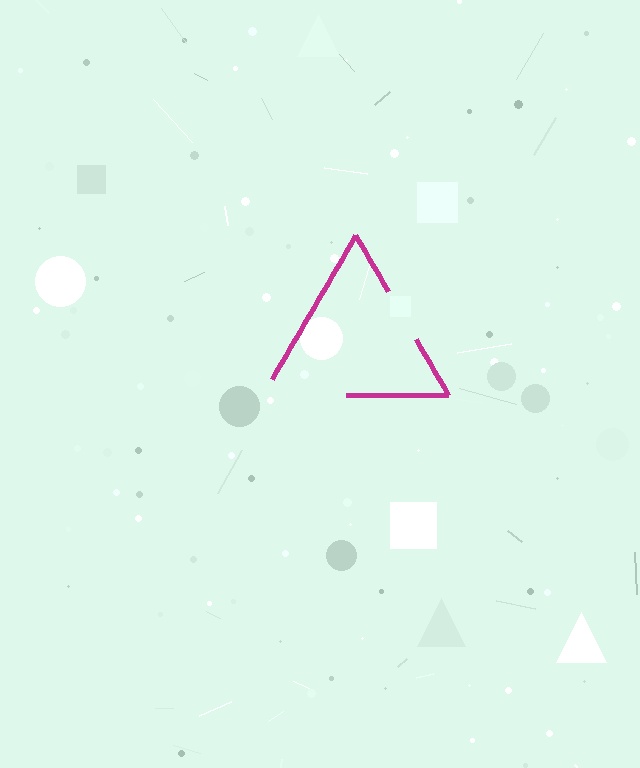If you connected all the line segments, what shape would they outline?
They would outline a triangle.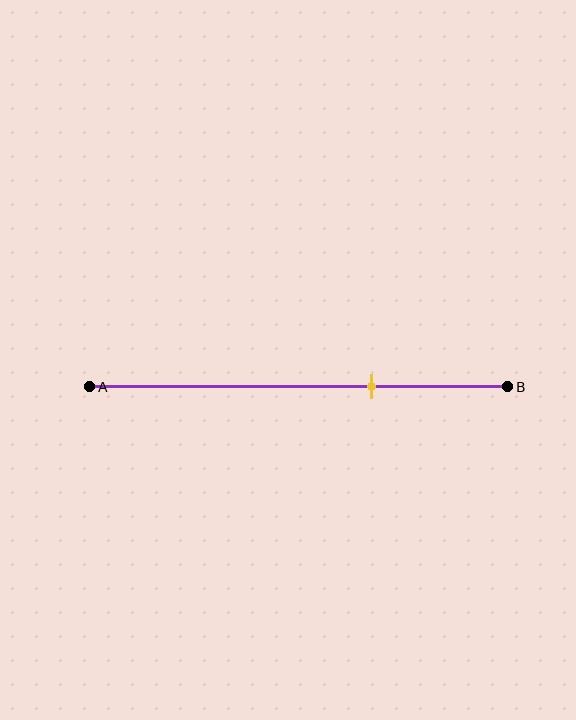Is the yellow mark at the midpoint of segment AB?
No, the mark is at about 70% from A, not at the 50% midpoint.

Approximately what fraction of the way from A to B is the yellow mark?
The yellow mark is approximately 70% of the way from A to B.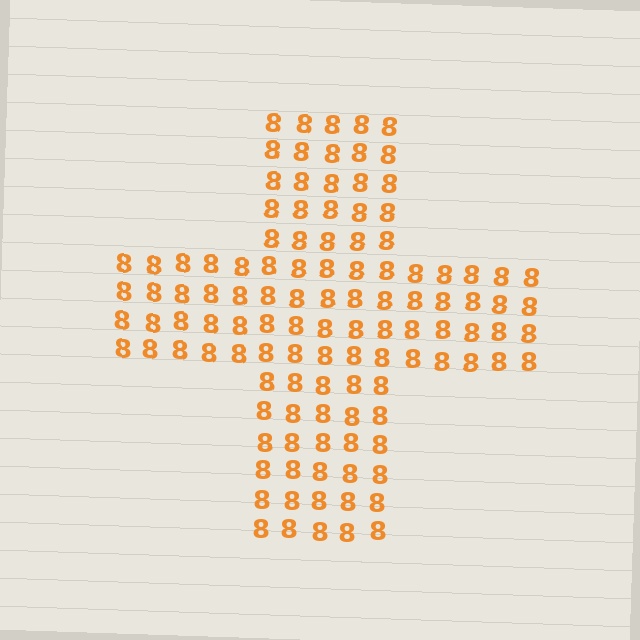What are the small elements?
The small elements are digit 8's.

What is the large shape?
The large shape is a cross.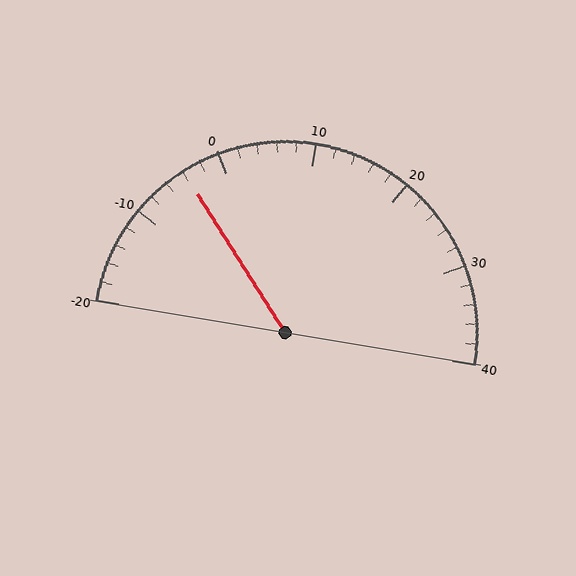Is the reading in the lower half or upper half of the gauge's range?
The reading is in the lower half of the range (-20 to 40).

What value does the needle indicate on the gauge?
The needle indicates approximately -4.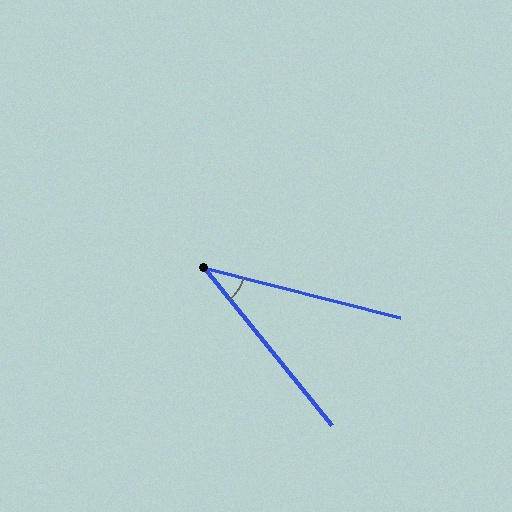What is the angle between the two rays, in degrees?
Approximately 37 degrees.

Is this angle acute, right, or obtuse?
It is acute.